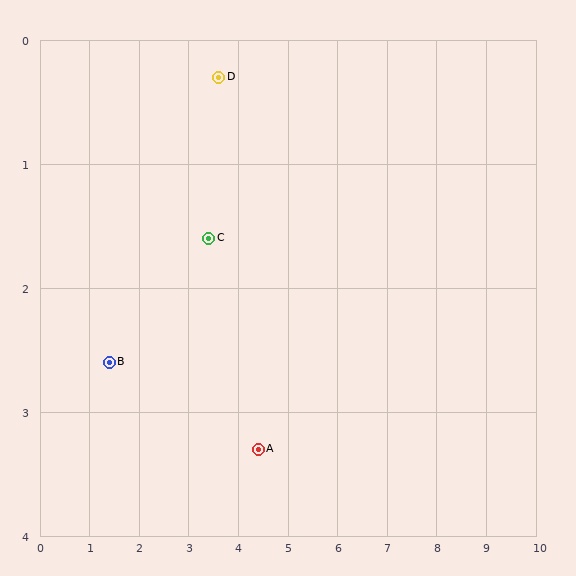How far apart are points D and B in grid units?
Points D and B are about 3.2 grid units apart.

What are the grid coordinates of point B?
Point B is at approximately (1.4, 2.6).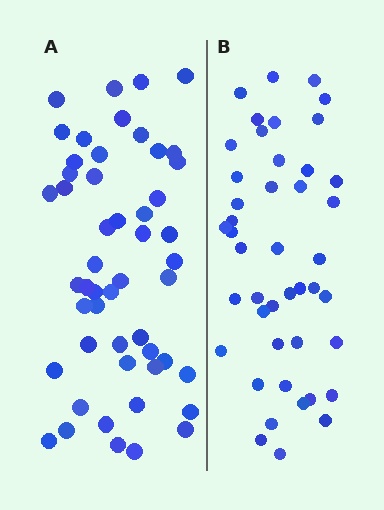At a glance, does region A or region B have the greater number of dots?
Region A (the left region) has more dots.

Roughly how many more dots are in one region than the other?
Region A has roughly 8 or so more dots than region B.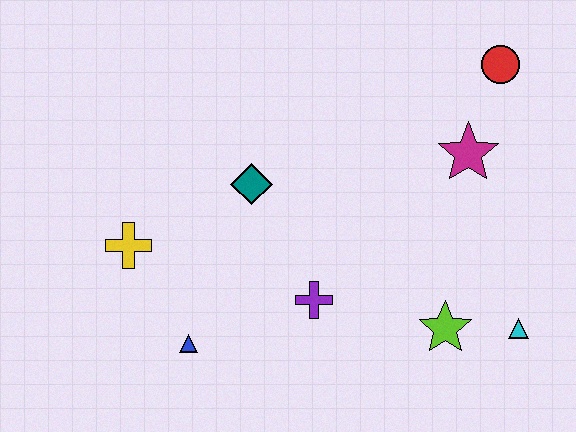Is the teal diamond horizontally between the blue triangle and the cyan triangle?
Yes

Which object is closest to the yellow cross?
The blue triangle is closest to the yellow cross.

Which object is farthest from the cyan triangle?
The yellow cross is farthest from the cyan triangle.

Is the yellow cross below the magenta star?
Yes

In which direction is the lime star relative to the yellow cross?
The lime star is to the right of the yellow cross.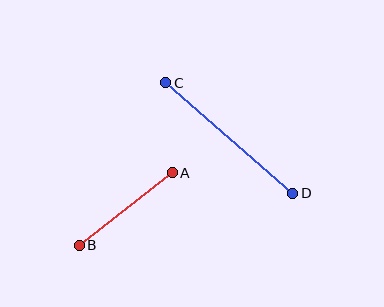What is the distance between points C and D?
The distance is approximately 168 pixels.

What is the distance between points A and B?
The distance is approximately 118 pixels.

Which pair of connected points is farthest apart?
Points C and D are farthest apart.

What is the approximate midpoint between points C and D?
The midpoint is at approximately (229, 138) pixels.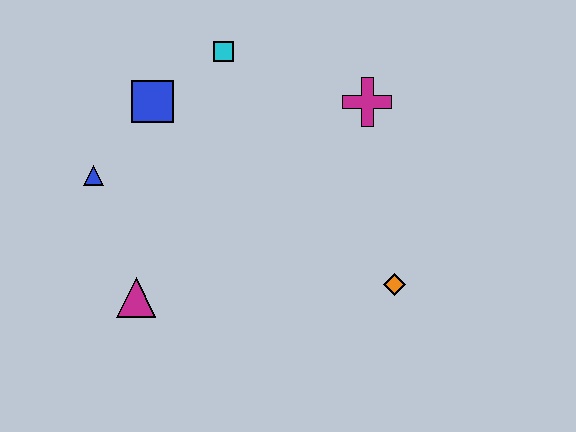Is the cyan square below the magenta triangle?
No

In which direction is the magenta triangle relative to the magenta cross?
The magenta triangle is to the left of the magenta cross.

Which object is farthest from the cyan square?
The orange diamond is farthest from the cyan square.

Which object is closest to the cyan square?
The blue square is closest to the cyan square.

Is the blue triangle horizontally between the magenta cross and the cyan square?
No